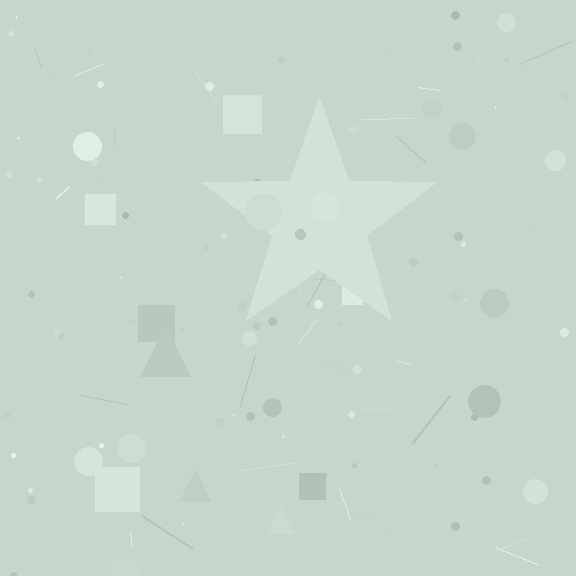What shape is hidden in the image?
A star is hidden in the image.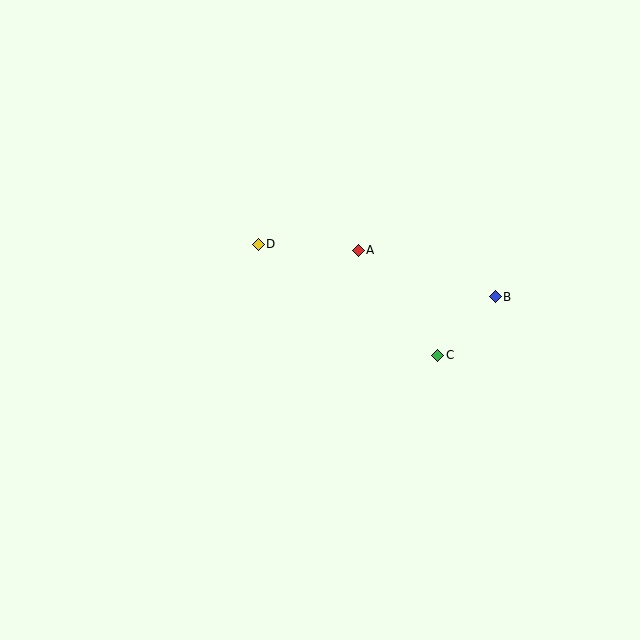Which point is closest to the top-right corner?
Point B is closest to the top-right corner.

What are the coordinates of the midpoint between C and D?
The midpoint between C and D is at (348, 300).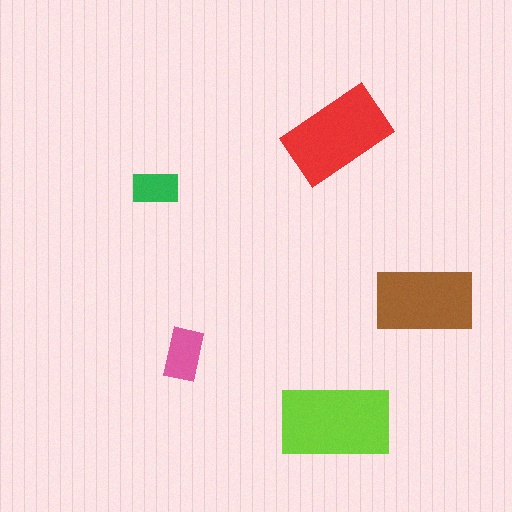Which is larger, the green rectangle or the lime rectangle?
The lime one.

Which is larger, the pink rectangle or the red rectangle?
The red one.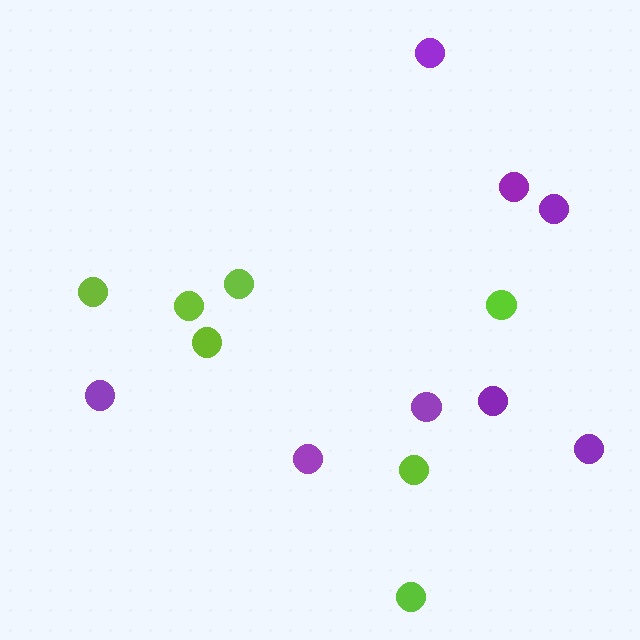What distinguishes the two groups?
There are 2 groups: one group of purple circles (8) and one group of lime circles (7).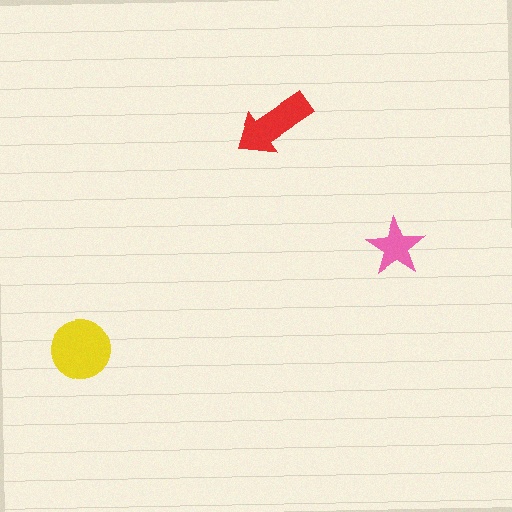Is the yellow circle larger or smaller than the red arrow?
Larger.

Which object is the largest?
The yellow circle.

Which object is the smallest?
The pink star.